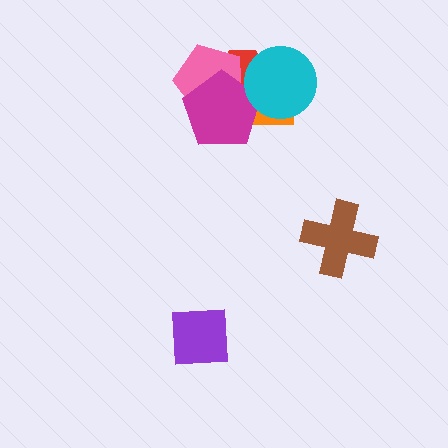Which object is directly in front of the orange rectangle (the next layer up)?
The red hexagon is directly in front of the orange rectangle.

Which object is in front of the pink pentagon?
The magenta pentagon is in front of the pink pentagon.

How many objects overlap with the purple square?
0 objects overlap with the purple square.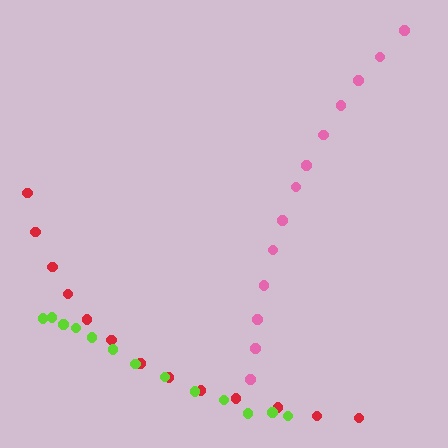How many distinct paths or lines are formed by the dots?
There are 3 distinct paths.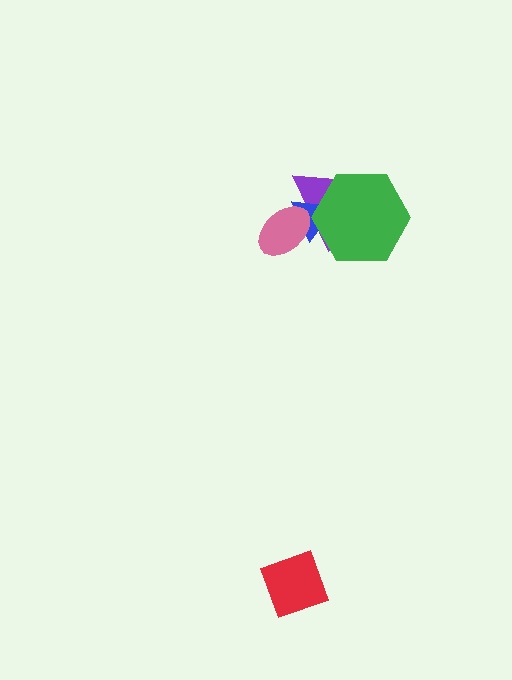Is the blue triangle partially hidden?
Yes, it is partially covered by another shape.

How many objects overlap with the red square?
0 objects overlap with the red square.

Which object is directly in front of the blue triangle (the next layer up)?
The pink ellipse is directly in front of the blue triangle.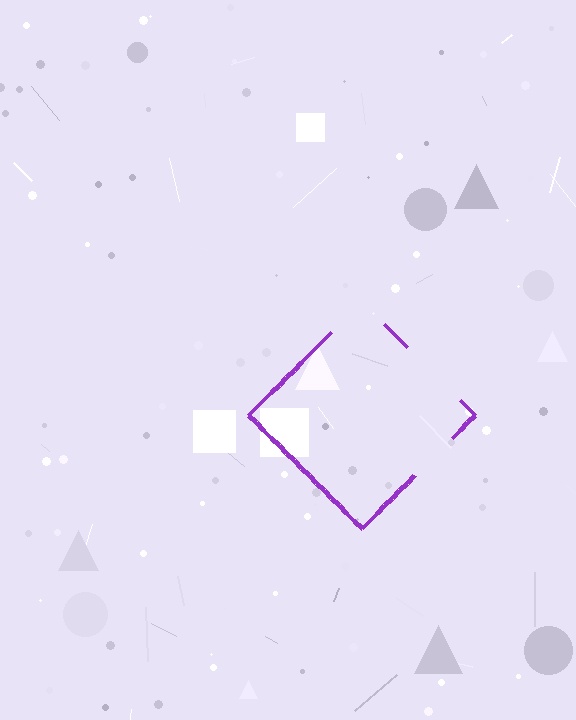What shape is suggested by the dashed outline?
The dashed outline suggests a diamond.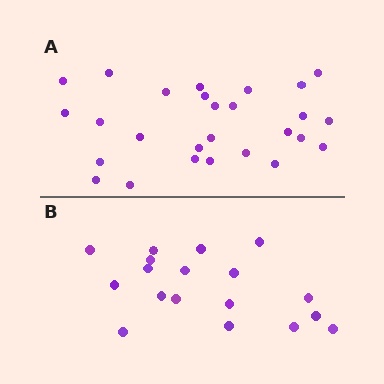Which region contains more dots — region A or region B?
Region A (the top region) has more dots.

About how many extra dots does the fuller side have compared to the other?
Region A has roughly 8 or so more dots than region B.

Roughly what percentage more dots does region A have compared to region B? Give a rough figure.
About 50% more.